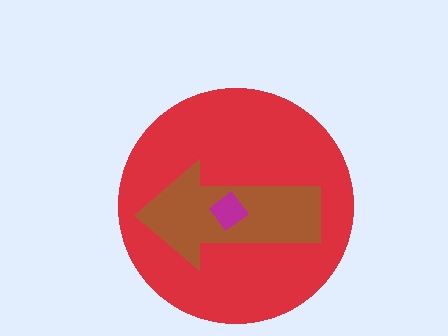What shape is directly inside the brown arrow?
The magenta diamond.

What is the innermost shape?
The magenta diamond.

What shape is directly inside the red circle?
The brown arrow.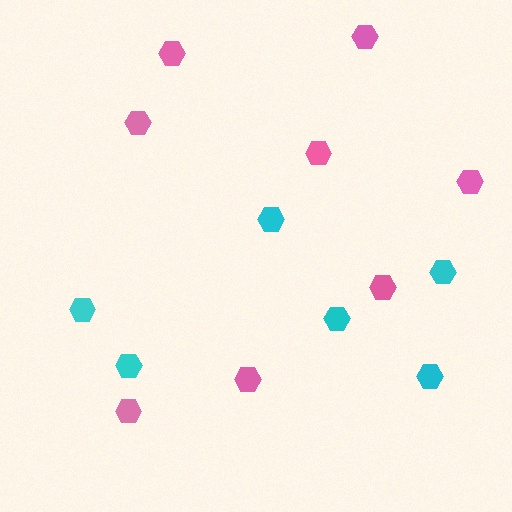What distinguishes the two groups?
There are 2 groups: one group of pink hexagons (8) and one group of cyan hexagons (6).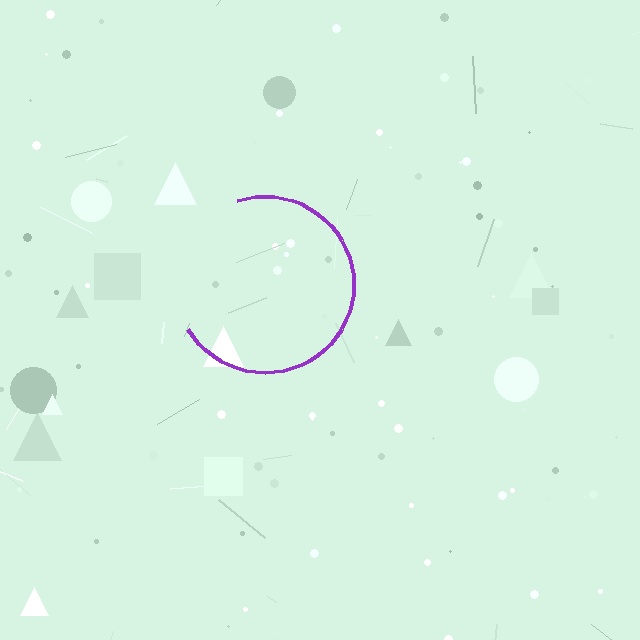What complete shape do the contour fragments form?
The contour fragments form a circle.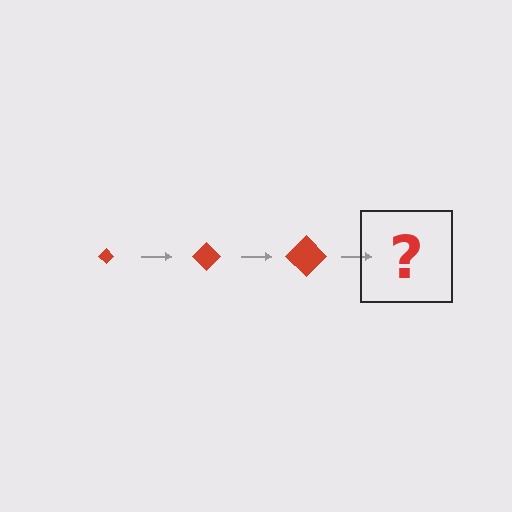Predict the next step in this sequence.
The next step is a red diamond, larger than the previous one.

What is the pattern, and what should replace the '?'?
The pattern is that the diamond gets progressively larger each step. The '?' should be a red diamond, larger than the previous one.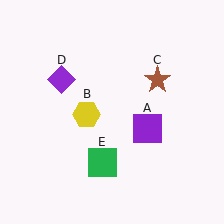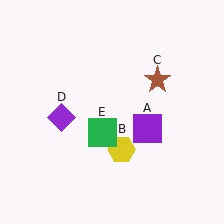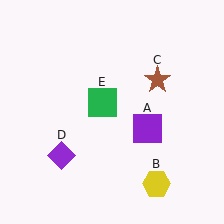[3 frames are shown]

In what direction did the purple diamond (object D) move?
The purple diamond (object D) moved down.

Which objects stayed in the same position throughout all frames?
Purple square (object A) and brown star (object C) remained stationary.